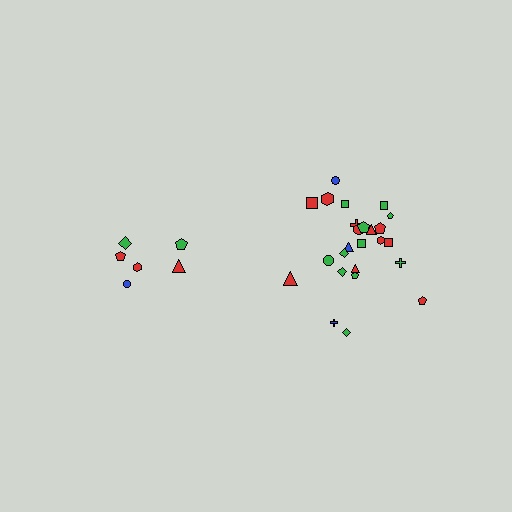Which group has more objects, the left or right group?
The right group.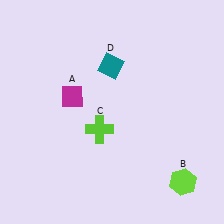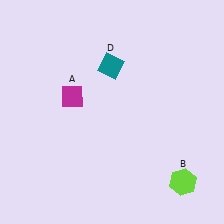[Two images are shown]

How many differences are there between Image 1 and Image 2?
There is 1 difference between the two images.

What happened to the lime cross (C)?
The lime cross (C) was removed in Image 2. It was in the bottom-left area of Image 1.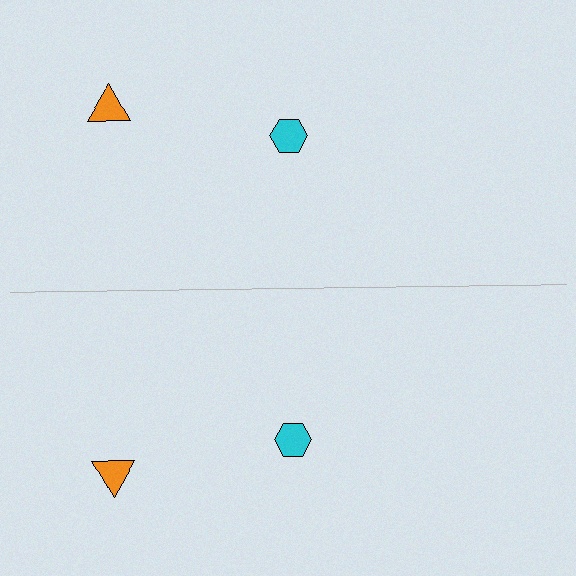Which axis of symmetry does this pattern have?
The pattern has a horizontal axis of symmetry running through the center of the image.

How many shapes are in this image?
There are 4 shapes in this image.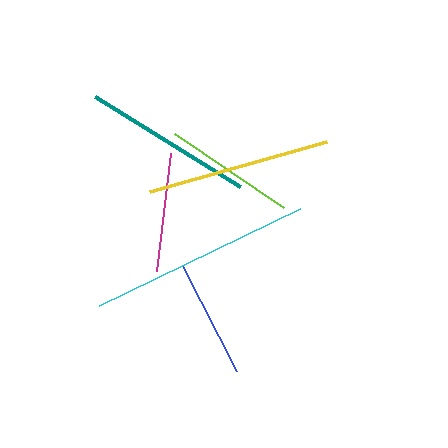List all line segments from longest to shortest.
From longest to shortest: cyan, yellow, teal, lime, magenta, blue.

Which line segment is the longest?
The cyan line is the longest at approximately 224 pixels.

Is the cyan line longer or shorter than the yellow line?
The cyan line is longer than the yellow line.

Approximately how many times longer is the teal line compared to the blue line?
The teal line is approximately 1.5 times the length of the blue line.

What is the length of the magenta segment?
The magenta segment is approximately 118 pixels long.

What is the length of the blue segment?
The blue segment is approximately 118 pixels long.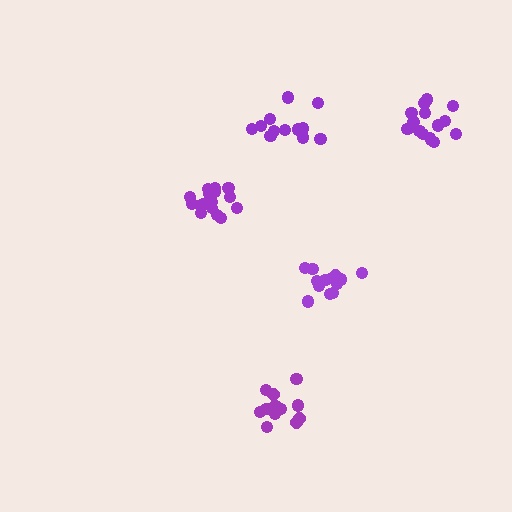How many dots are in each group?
Group 1: 15 dots, Group 2: 13 dots, Group 3: 16 dots, Group 4: 14 dots, Group 5: 12 dots (70 total).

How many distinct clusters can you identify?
There are 5 distinct clusters.